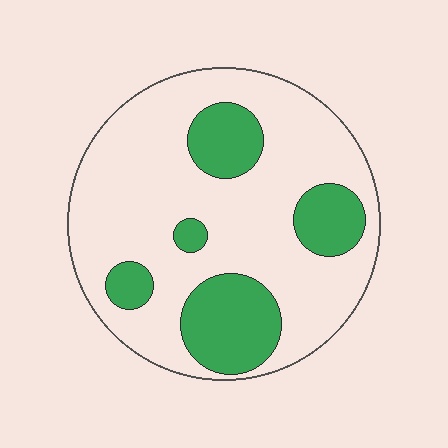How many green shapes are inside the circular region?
5.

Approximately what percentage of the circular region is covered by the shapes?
Approximately 25%.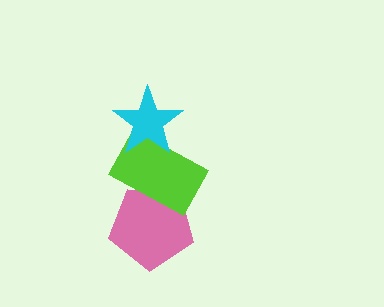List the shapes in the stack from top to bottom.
From top to bottom: the cyan star, the lime rectangle, the pink pentagon.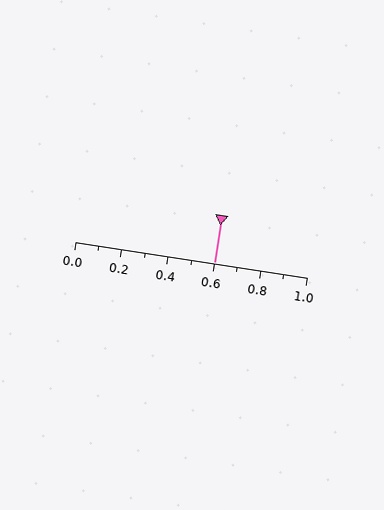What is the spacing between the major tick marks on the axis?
The major ticks are spaced 0.2 apart.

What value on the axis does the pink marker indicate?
The marker indicates approximately 0.6.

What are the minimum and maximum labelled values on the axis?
The axis runs from 0.0 to 1.0.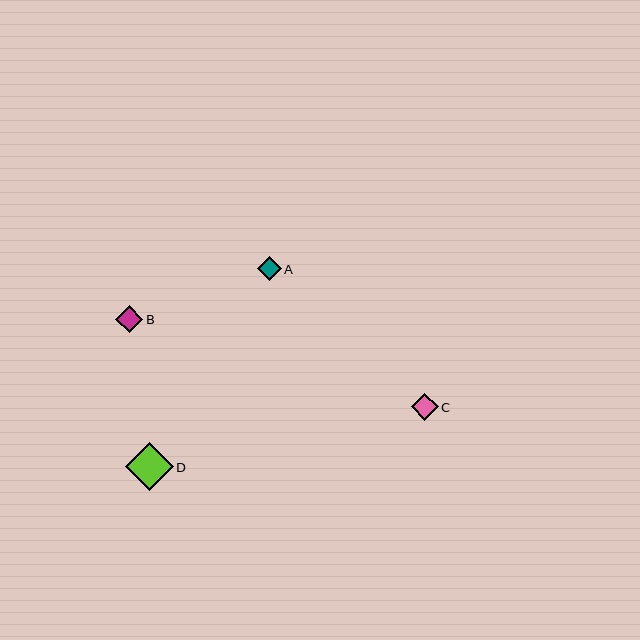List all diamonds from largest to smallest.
From largest to smallest: D, B, C, A.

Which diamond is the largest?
Diamond D is the largest with a size of approximately 48 pixels.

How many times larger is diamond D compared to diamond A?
Diamond D is approximately 2.0 times the size of diamond A.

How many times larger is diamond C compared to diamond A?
Diamond C is approximately 1.1 times the size of diamond A.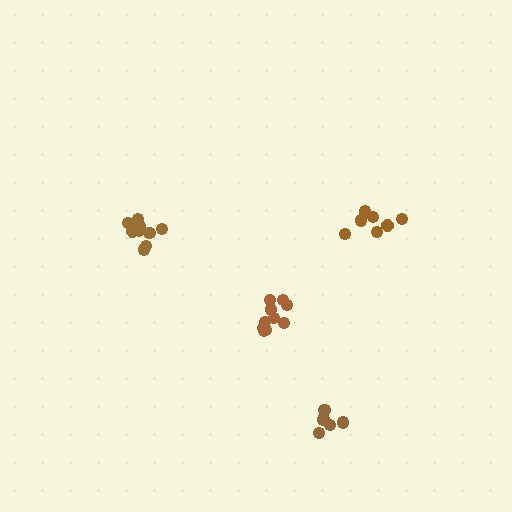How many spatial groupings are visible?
There are 4 spatial groupings.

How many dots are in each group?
Group 1: 6 dots, Group 2: 11 dots, Group 3: 11 dots, Group 4: 7 dots (35 total).